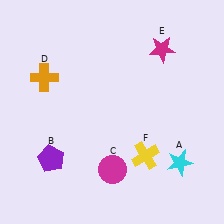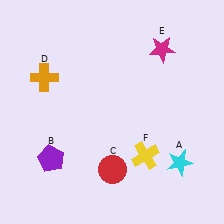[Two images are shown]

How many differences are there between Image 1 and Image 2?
There is 1 difference between the two images.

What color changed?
The circle (C) changed from magenta in Image 1 to red in Image 2.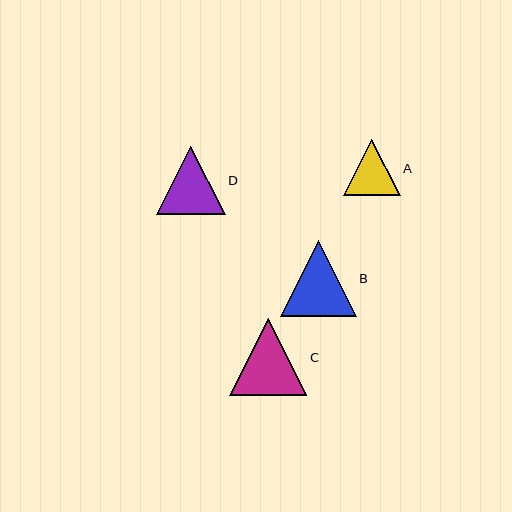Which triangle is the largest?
Triangle C is the largest with a size of approximately 77 pixels.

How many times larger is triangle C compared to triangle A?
Triangle C is approximately 1.4 times the size of triangle A.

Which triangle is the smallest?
Triangle A is the smallest with a size of approximately 57 pixels.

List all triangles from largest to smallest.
From largest to smallest: C, B, D, A.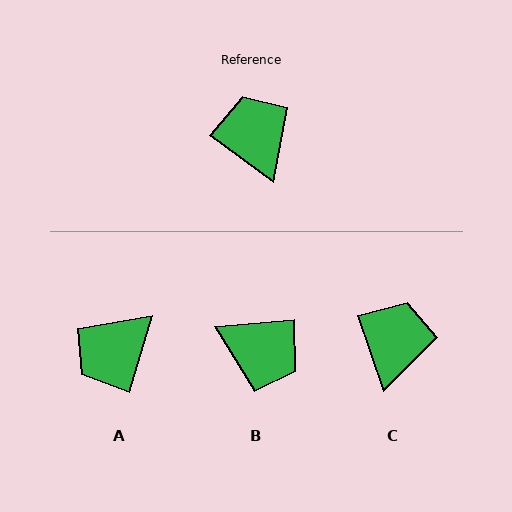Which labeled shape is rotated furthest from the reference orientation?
B, about 139 degrees away.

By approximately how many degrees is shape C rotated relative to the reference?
Approximately 35 degrees clockwise.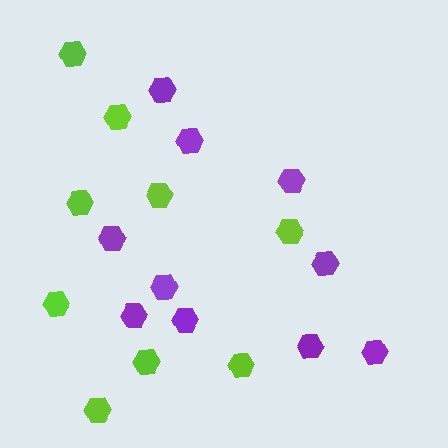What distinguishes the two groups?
There are 2 groups: one group of lime hexagons (9) and one group of purple hexagons (10).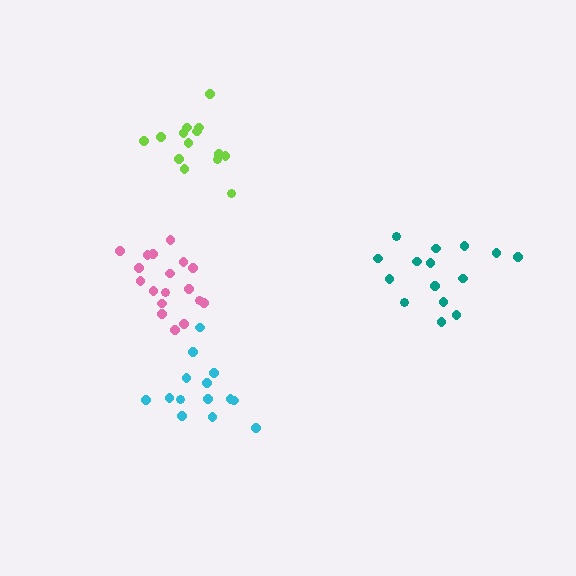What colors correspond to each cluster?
The clusters are colored: cyan, lime, teal, pink.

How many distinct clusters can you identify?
There are 4 distinct clusters.